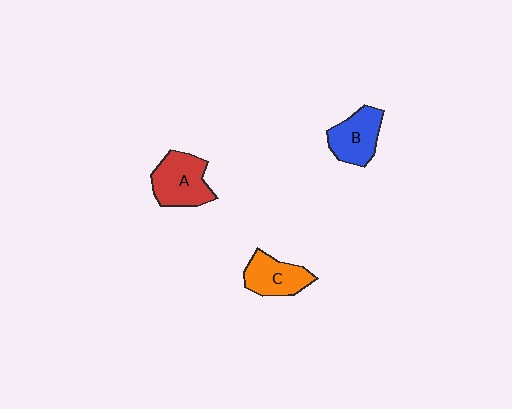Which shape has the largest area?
Shape A (red).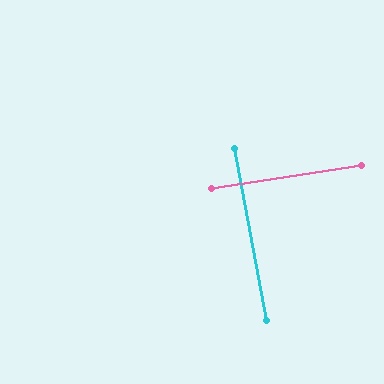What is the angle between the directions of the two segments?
Approximately 88 degrees.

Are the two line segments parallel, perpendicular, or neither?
Perpendicular — they meet at approximately 88°.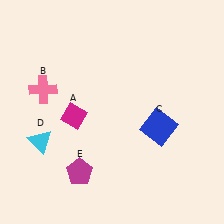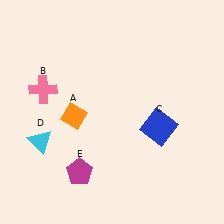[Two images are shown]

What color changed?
The diamond (A) changed from magenta in Image 1 to orange in Image 2.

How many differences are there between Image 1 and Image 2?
There is 1 difference between the two images.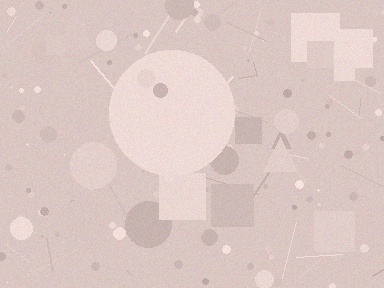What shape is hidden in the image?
A circle is hidden in the image.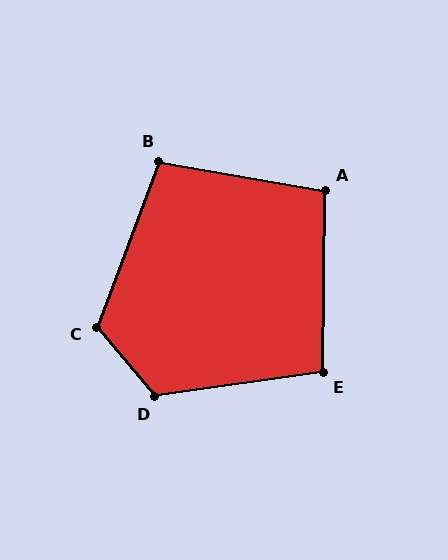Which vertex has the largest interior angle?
D, at approximately 122 degrees.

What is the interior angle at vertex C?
Approximately 120 degrees (obtuse).